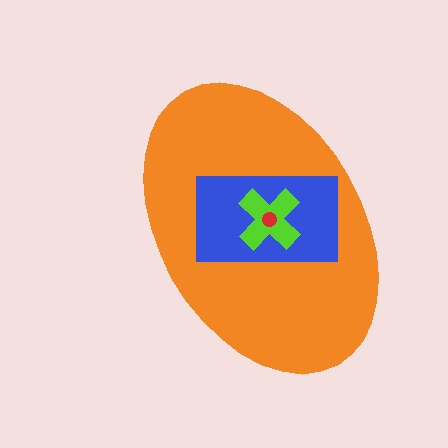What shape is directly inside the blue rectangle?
The lime cross.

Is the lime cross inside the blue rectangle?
Yes.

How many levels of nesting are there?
4.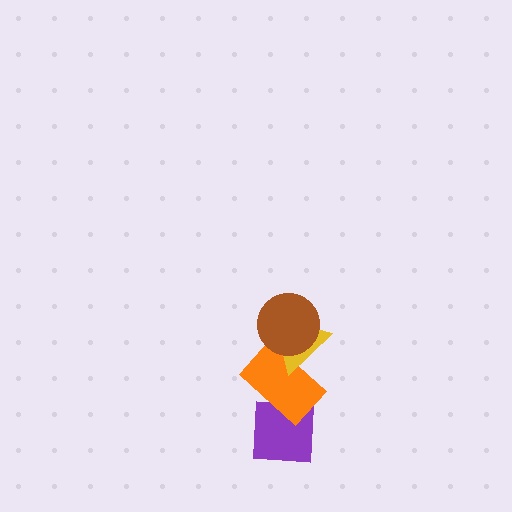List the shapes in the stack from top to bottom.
From top to bottom: the brown circle, the yellow triangle, the orange rectangle, the purple square.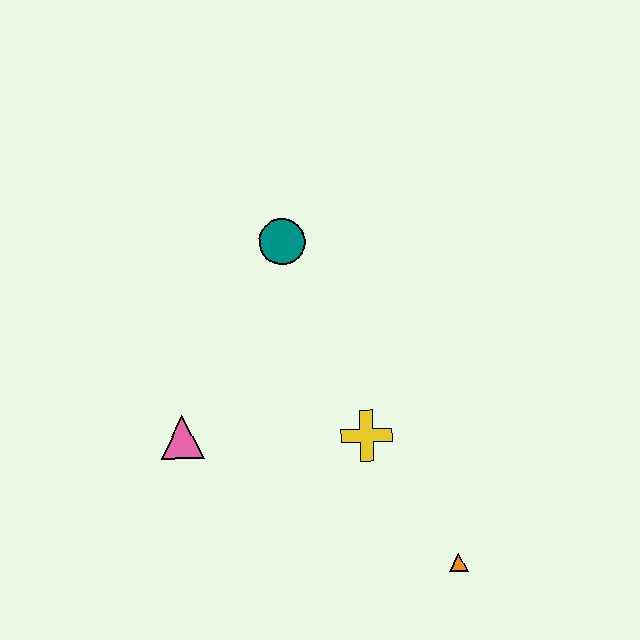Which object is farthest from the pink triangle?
The orange triangle is farthest from the pink triangle.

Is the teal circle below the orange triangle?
No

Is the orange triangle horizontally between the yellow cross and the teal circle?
No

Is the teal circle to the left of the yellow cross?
Yes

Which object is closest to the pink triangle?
The yellow cross is closest to the pink triangle.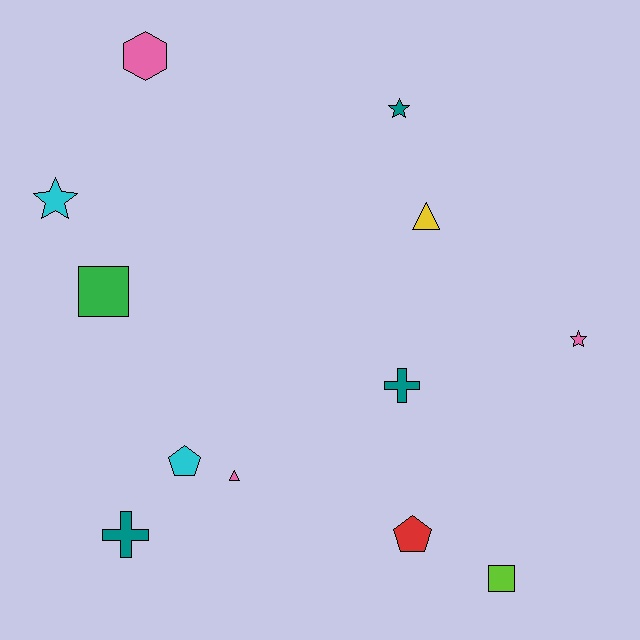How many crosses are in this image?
There are 2 crosses.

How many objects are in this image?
There are 12 objects.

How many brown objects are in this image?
There are no brown objects.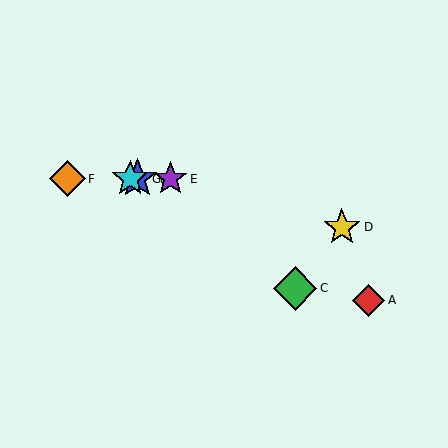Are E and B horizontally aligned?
Yes, both are at y≈179.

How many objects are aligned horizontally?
4 objects (B, E, F, G) are aligned horizontally.